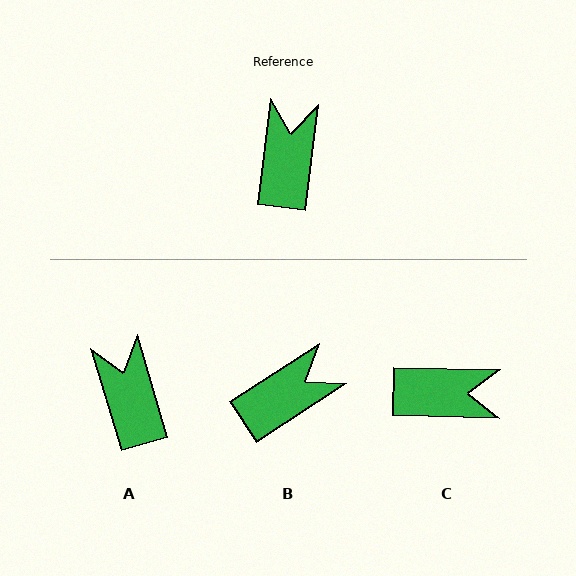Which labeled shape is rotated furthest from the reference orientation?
C, about 84 degrees away.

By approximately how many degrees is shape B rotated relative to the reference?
Approximately 50 degrees clockwise.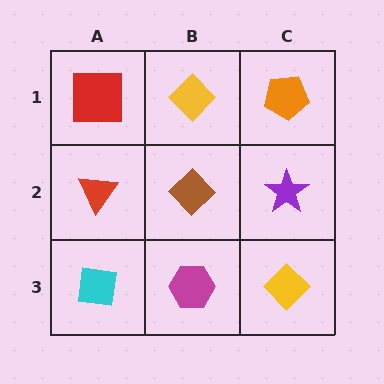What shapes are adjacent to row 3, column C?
A purple star (row 2, column C), a magenta hexagon (row 3, column B).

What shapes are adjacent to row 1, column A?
A red triangle (row 2, column A), a yellow diamond (row 1, column B).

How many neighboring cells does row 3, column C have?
2.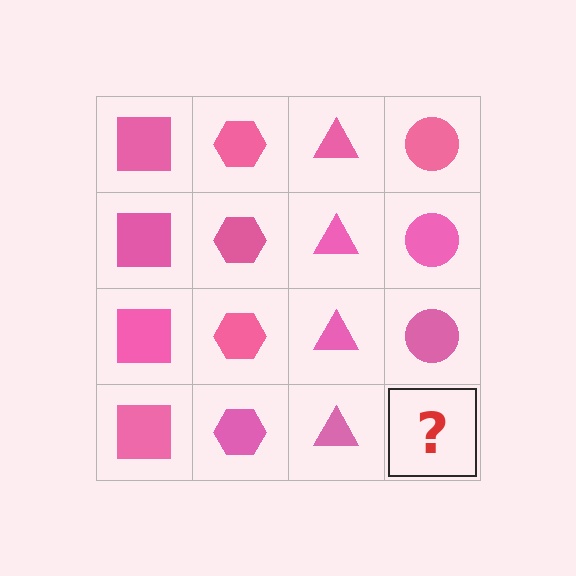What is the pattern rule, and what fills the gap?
The rule is that each column has a consistent shape. The gap should be filled with a pink circle.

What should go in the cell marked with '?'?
The missing cell should contain a pink circle.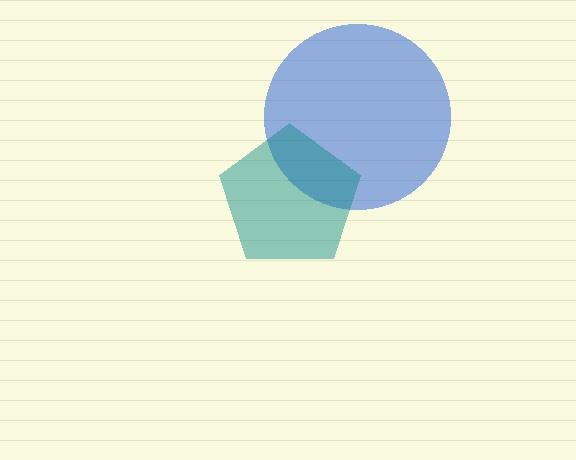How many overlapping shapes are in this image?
There are 2 overlapping shapes in the image.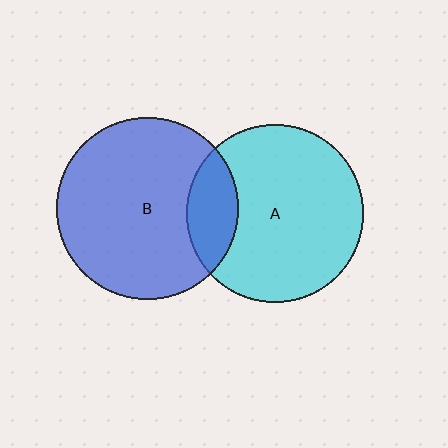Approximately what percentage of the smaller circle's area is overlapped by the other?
Approximately 20%.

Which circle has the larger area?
Circle B (blue).